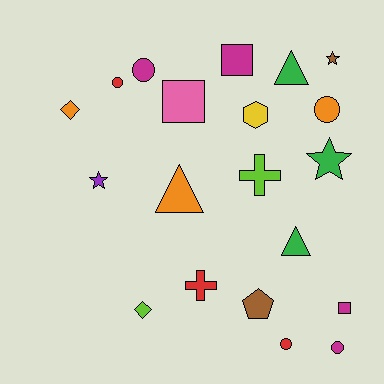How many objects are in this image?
There are 20 objects.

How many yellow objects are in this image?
There is 1 yellow object.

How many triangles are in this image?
There are 3 triangles.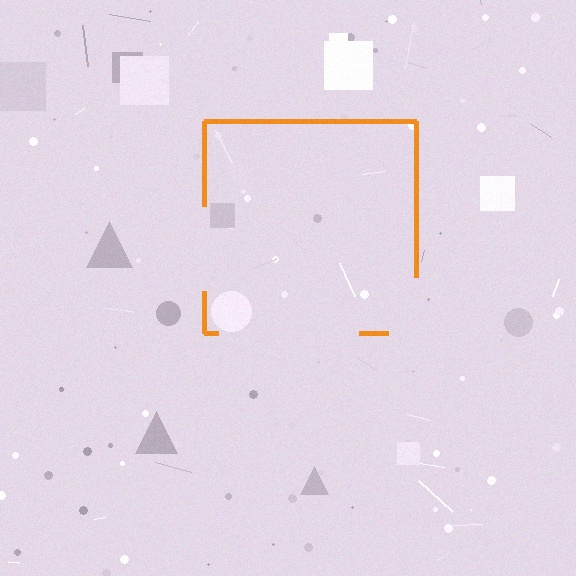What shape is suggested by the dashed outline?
The dashed outline suggests a square.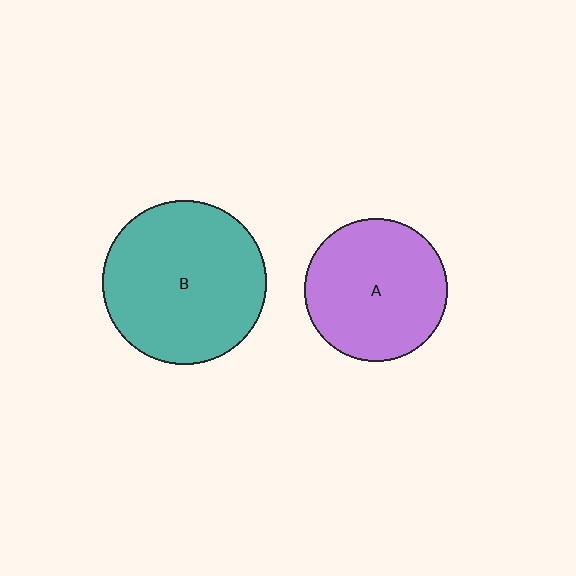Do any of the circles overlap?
No, none of the circles overlap.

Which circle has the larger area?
Circle B (teal).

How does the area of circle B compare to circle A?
Approximately 1.3 times.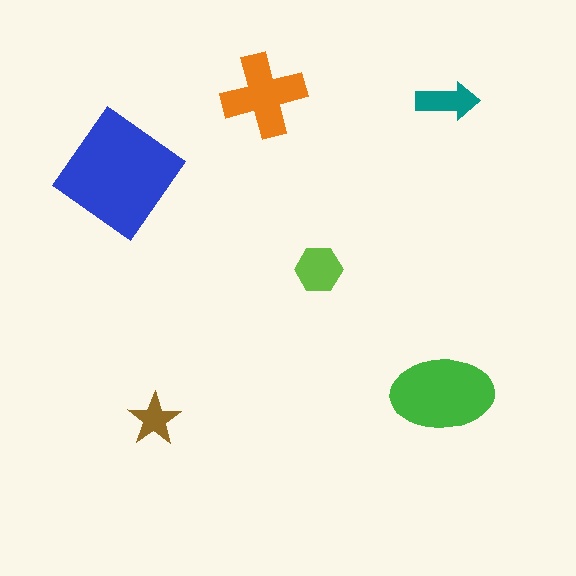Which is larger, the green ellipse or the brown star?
The green ellipse.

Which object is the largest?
The blue diamond.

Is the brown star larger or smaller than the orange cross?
Smaller.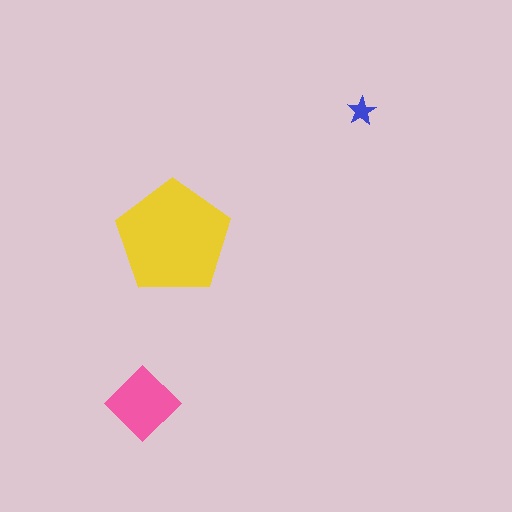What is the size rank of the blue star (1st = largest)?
3rd.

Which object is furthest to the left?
The pink diamond is leftmost.